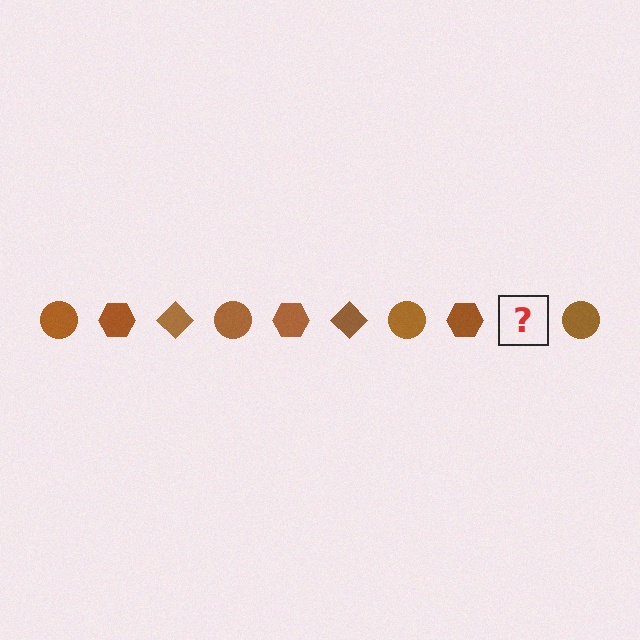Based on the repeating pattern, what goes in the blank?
The blank should be a brown diamond.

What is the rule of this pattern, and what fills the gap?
The rule is that the pattern cycles through circle, hexagon, diamond shapes in brown. The gap should be filled with a brown diamond.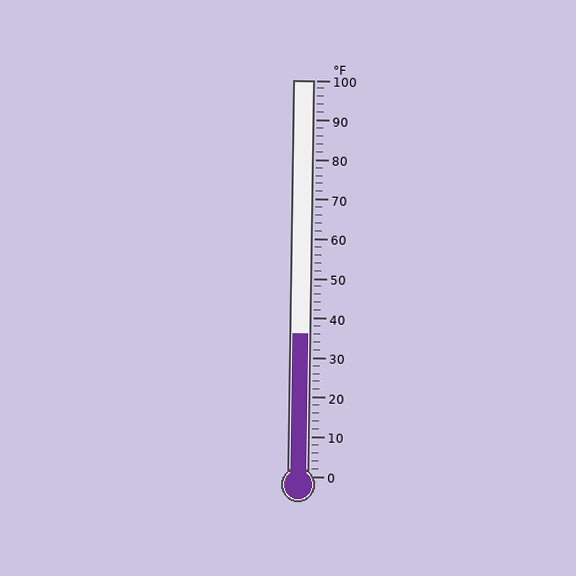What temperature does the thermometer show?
The thermometer shows approximately 36°F.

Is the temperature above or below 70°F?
The temperature is below 70°F.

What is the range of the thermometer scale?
The thermometer scale ranges from 0°F to 100°F.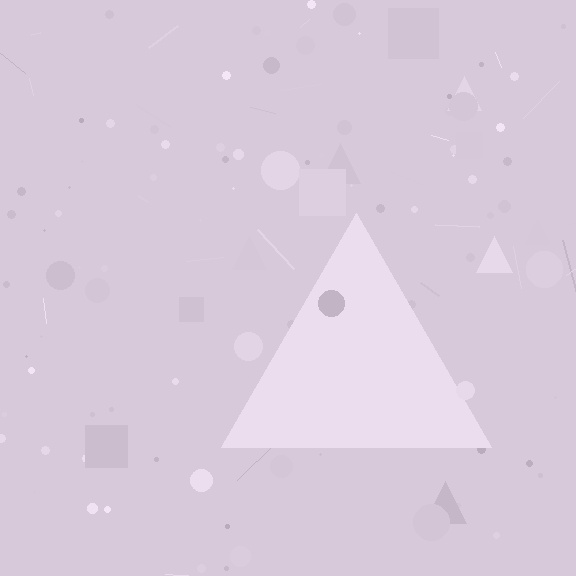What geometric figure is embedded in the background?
A triangle is embedded in the background.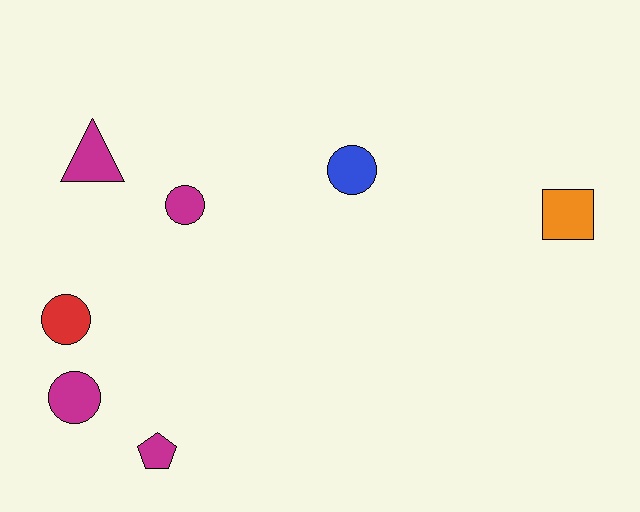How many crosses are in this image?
There are no crosses.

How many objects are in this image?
There are 7 objects.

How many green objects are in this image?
There are no green objects.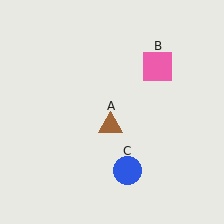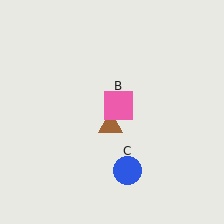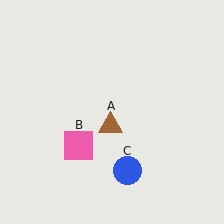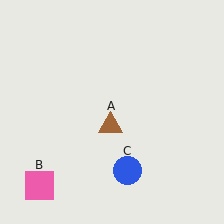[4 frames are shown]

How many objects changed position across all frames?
1 object changed position: pink square (object B).